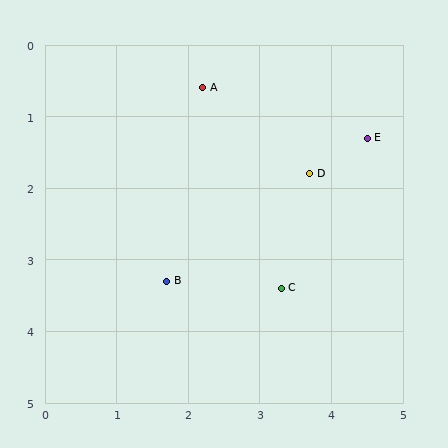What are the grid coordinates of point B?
Point B is at approximately (1.7, 3.3).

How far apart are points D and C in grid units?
Points D and C are about 1.6 grid units apart.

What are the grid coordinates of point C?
Point C is at approximately (3.3, 3.4).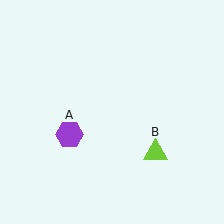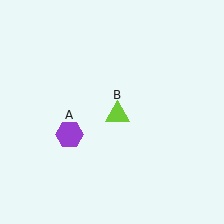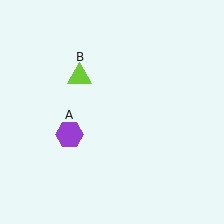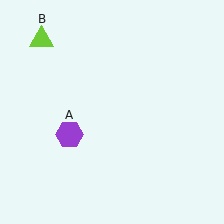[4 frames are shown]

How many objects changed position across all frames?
1 object changed position: lime triangle (object B).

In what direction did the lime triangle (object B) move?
The lime triangle (object B) moved up and to the left.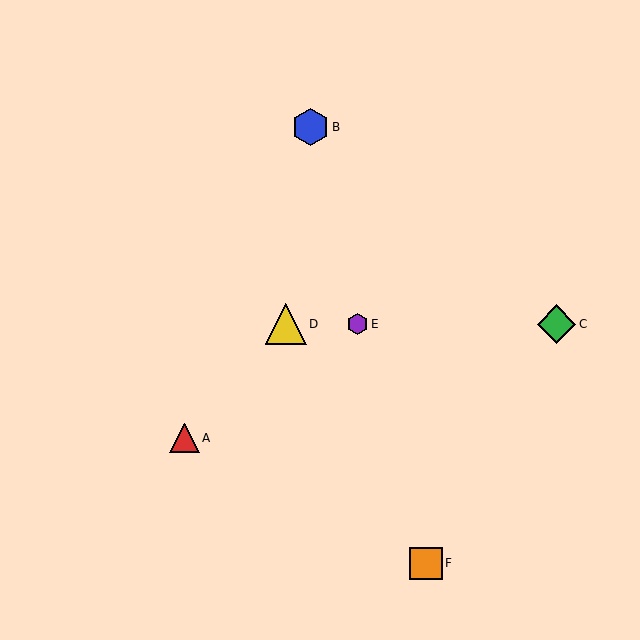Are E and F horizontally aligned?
No, E is at y≈324 and F is at y≈563.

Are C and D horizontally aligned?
Yes, both are at y≈324.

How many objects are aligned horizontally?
3 objects (C, D, E) are aligned horizontally.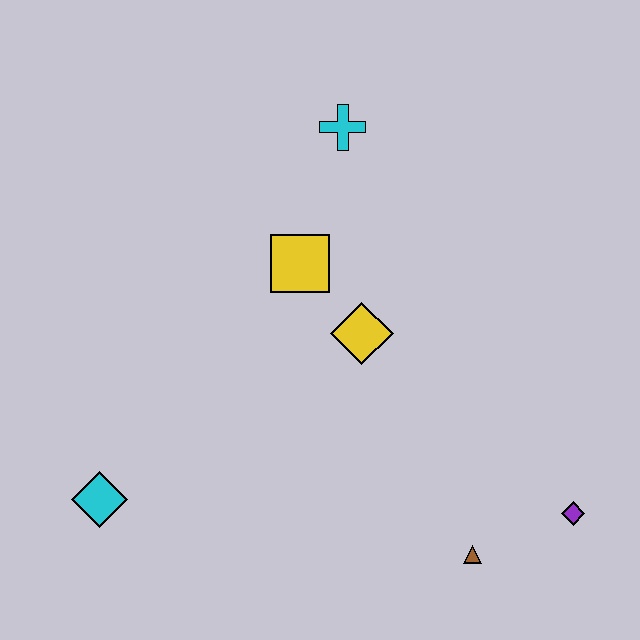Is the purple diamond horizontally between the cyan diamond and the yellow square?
No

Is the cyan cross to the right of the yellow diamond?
No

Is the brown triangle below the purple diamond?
Yes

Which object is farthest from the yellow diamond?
The cyan diamond is farthest from the yellow diamond.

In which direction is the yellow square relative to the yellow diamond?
The yellow square is above the yellow diamond.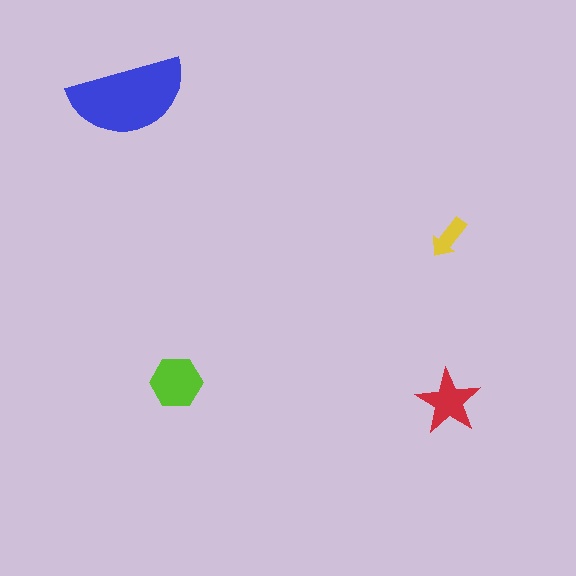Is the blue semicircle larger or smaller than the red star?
Larger.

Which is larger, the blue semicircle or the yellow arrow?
The blue semicircle.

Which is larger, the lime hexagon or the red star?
The lime hexagon.